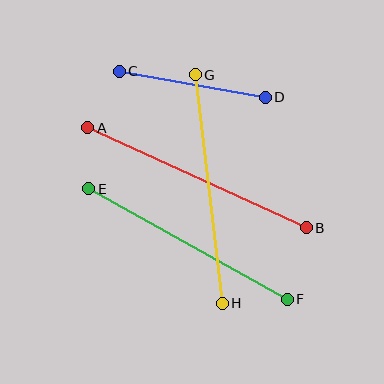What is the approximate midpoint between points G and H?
The midpoint is at approximately (209, 189) pixels.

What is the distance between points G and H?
The distance is approximately 230 pixels.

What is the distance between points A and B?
The distance is approximately 241 pixels.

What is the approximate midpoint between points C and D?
The midpoint is at approximately (192, 84) pixels.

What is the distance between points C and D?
The distance is approximately 148 pixels.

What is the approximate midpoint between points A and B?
The midpoint is at approximately (197, 178) pixels.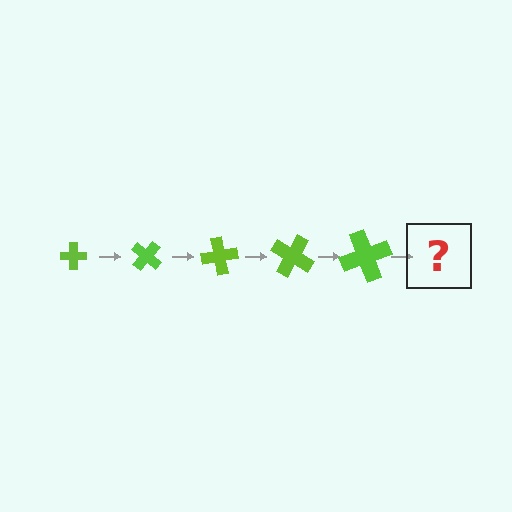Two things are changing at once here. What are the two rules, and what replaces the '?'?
The two rules are that the cross grows larger each step and it rotates 40 degrees each step. The '?' should be a cross, larger than the previous one and rotated 200 degrees from the start.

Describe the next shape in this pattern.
It should be a cross, larger than the previous one and rotated 200 degrees from the start.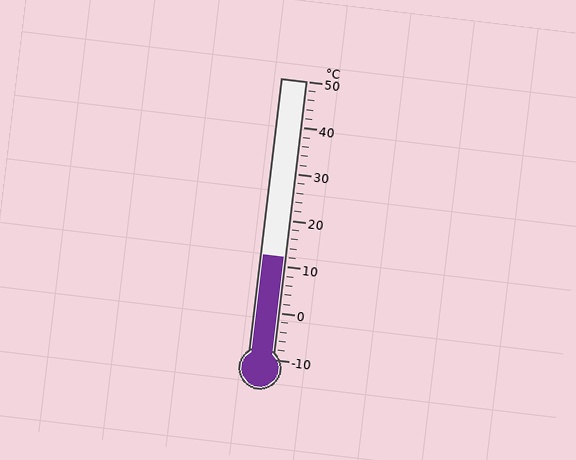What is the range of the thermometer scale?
The thermometer scale ranges from -10°C to 50°C.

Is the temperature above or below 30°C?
The temperature is below 30°C.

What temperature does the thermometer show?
The thermometer shows approximately 12°C.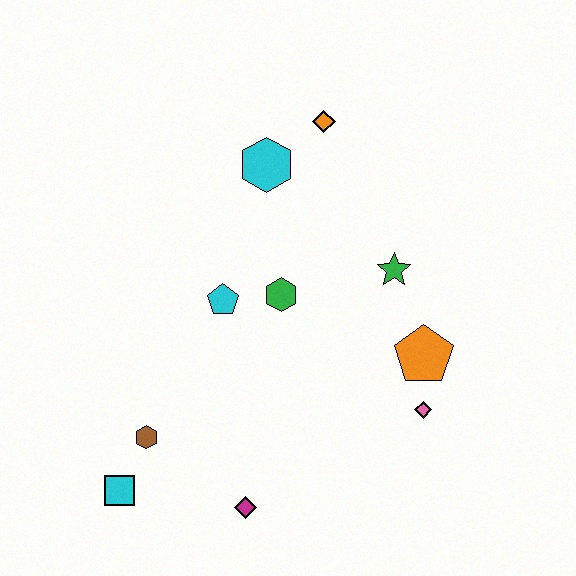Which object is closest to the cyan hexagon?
The orange diamond is closest to the cyan hexagon.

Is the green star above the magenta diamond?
Yes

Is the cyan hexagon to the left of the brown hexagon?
No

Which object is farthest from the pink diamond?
The cyan square is farthest from the pink diamond.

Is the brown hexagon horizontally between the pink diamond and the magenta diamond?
No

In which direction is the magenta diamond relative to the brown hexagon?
The magenta diamond is to the right of the brown hexagon.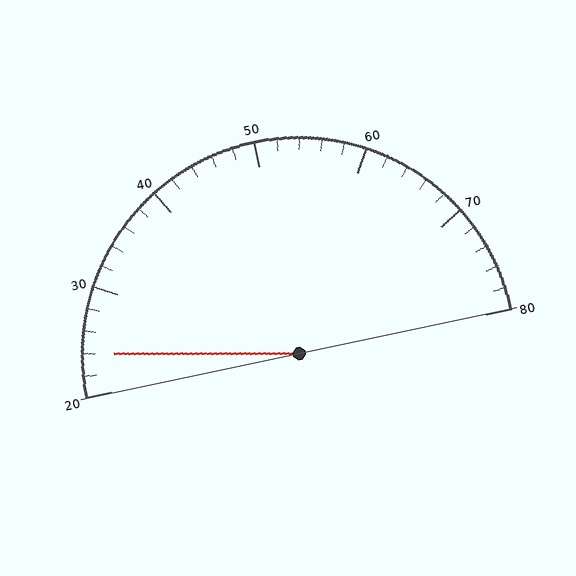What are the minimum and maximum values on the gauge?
The gauge ranges from 20 to 80.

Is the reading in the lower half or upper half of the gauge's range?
The reading is in the lower half of the range (20 to 80).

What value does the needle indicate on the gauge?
The needle indicates approximately 24.